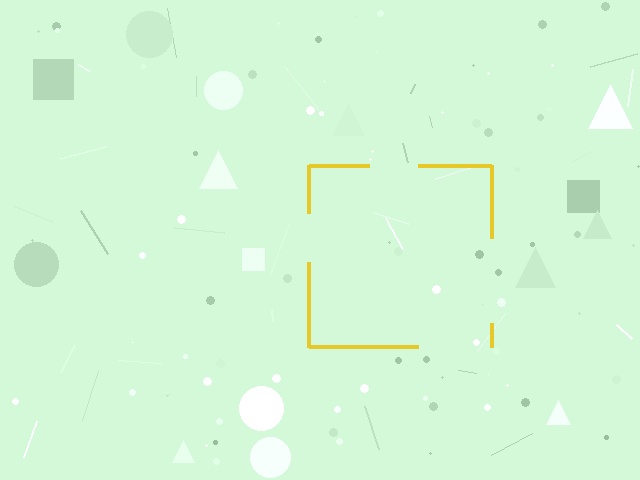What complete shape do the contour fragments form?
The contour fragments form a square.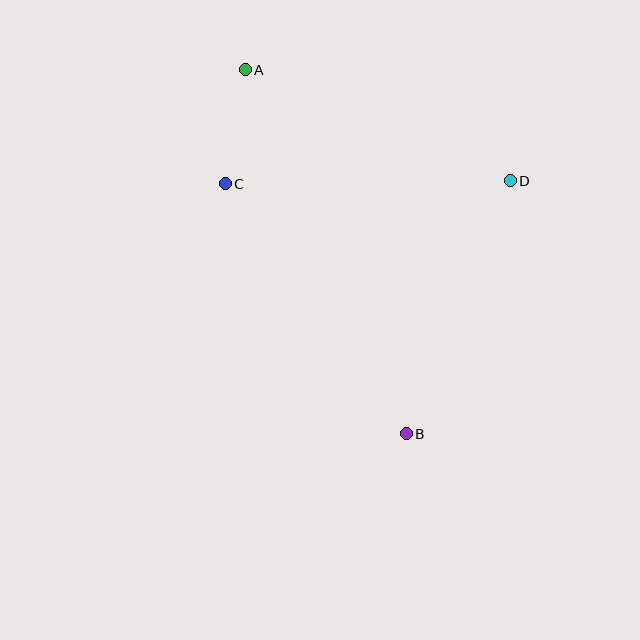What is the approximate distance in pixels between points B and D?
The distance between B and D is approximately 274 pixels.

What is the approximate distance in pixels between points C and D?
The distance between C and D is approximately 285 pixels.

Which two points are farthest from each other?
Points A and B are farthest from each other.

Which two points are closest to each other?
Points A and C are closest to each other.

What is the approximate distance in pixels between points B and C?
The distance between B and C is approximately 309 pixels.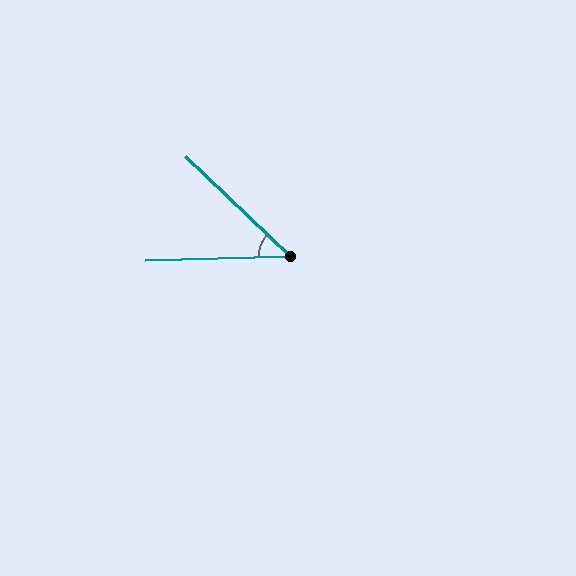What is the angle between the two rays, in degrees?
Approximately 45 degrees.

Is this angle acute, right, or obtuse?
It is acute.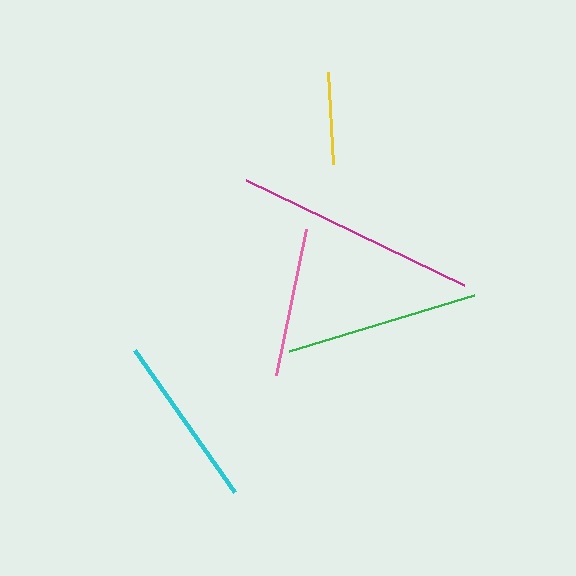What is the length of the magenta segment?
The magenta segment is approximately 242 pixels long.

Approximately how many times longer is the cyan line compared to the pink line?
The cyan line is approximately 1.2 times the length of the pink line.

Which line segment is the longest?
The magenta line is the longest at approximately 242 pixels.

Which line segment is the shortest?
The yellow line is the shortest at approximately 92 pixels.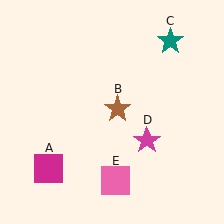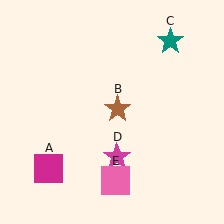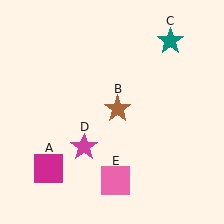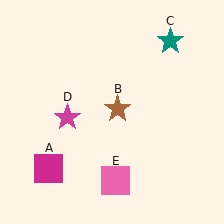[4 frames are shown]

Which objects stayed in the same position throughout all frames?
Magenta square (object A) and brown star (object B) and teal star (object C) and pink square (object E) remained stationary.